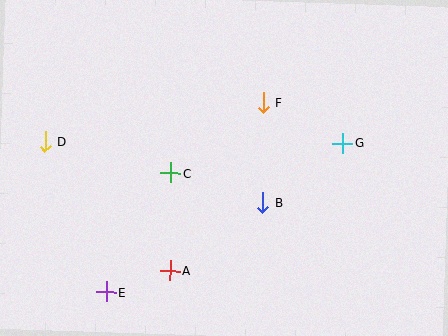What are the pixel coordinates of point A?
Point A is at (170, 270).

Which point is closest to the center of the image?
Point B at (263, 203) is closest to the center.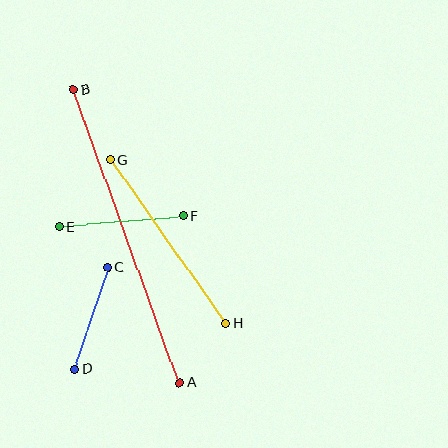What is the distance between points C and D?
The distance is approximately 107 pixels.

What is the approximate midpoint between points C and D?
The midpoint is at approximately (91, 318) pixels.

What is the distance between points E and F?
The distance is approximately 124 pixels.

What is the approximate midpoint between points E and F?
The midpoint is at approximately (121, 221) pixels.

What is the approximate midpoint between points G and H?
The midpoint is at approximately (168, 242) pixels.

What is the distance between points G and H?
The distance is approximately 200 pixels.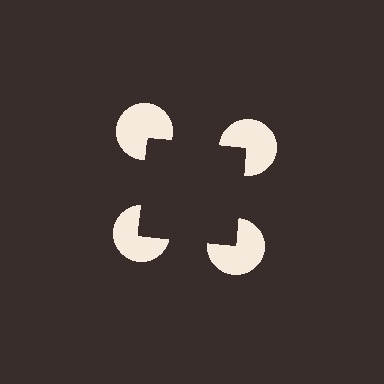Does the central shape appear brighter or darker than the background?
It typically appears slightly darker than the background, even though no actual brightness change is drawn.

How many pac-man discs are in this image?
There are 4 — one at each vertex of the illusory square.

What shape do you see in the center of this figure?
An illusory square — its edges are inferred from the aligned wedge cuts in the pac-man discs, not physically drawn.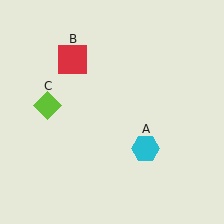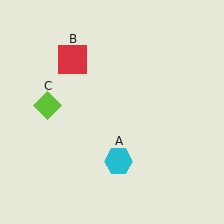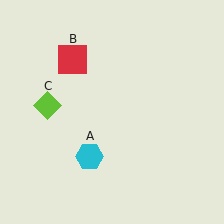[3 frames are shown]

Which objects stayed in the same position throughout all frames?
Red square (object B) and lime diamond (object C) remained stationary.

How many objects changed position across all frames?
1 object changed position: cyan hexagon (object A).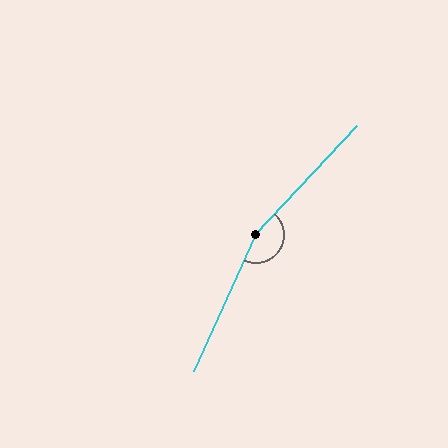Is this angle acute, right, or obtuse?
It is obtuse.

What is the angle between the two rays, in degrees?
Approximately 162 degrees.